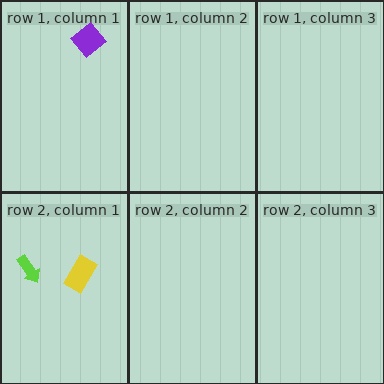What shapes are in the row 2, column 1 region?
The lime arrow, the yellow rectangle.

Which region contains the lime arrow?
The row 2, column 1 region.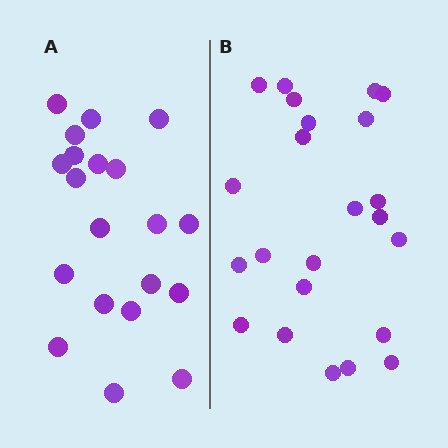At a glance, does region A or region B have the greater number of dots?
Region B (the right region) has more dots.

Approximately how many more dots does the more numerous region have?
Region B has just a few more — roughly 2 or 3 more dots than region A.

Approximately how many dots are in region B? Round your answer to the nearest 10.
About 20 dots. (The exact count is 23, which rounds to 20.)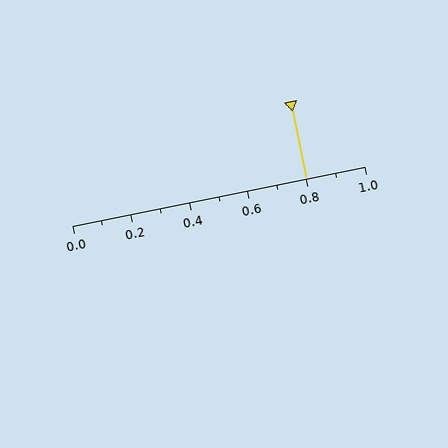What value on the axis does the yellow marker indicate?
The marker indicates approximately 0.8.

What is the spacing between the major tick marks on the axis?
The major ticks are spaced 0.2 apart.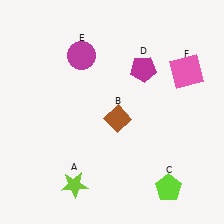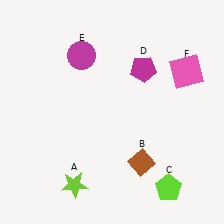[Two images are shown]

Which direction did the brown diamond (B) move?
The brown diamond (B) moved down.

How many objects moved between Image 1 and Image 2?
1 object moved between the two images.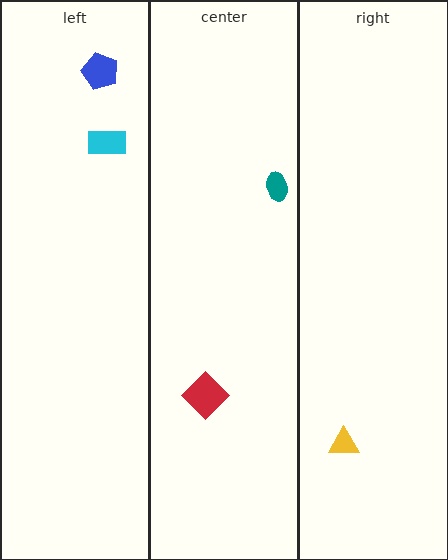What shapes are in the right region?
The yellow triangle.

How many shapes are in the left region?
2.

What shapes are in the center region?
The red diamond, the teal ellipse.